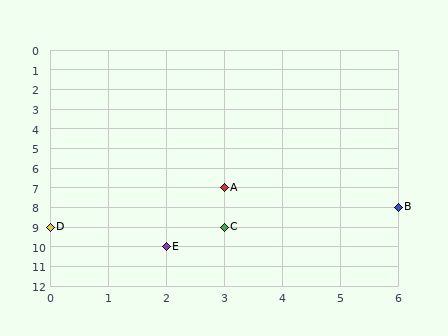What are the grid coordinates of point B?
Point B is at grid coordinates (6, 8).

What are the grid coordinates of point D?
Point D is at grid coordinates (0, 9).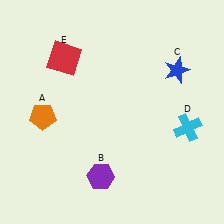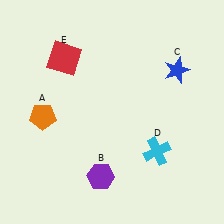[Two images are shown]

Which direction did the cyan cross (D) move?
The cyan cross (D) moved left.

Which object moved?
The cyan cross (D) moved left.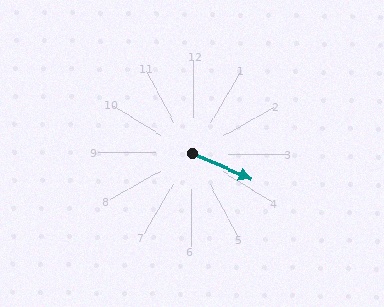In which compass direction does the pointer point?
Southeast.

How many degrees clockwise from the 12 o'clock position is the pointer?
Approximately 113 degrees.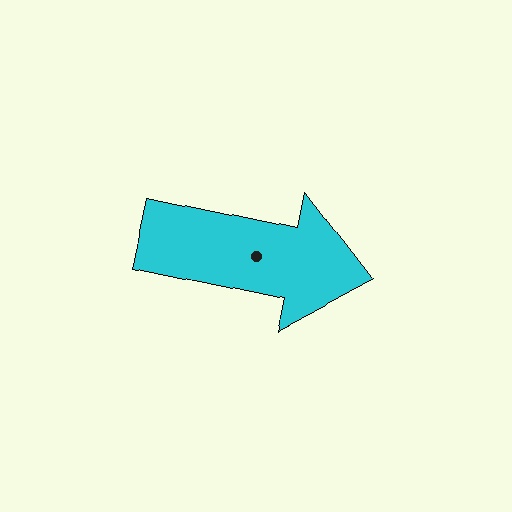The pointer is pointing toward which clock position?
Roughly 3 o'clock.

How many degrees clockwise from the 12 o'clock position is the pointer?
Approximately 102 degrees.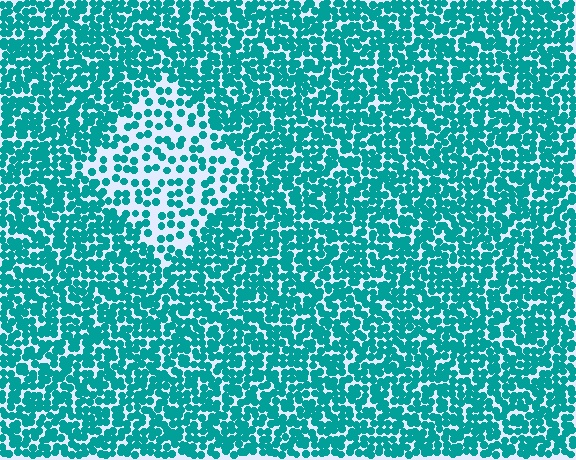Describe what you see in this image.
The image contains small teal elements arranged at two different densities. A diamond-shaped region is visible where the elements are less densely packed than the surrounding area.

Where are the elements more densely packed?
The elements are more densely packed outside the diamond boundary.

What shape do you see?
I see a diamond.